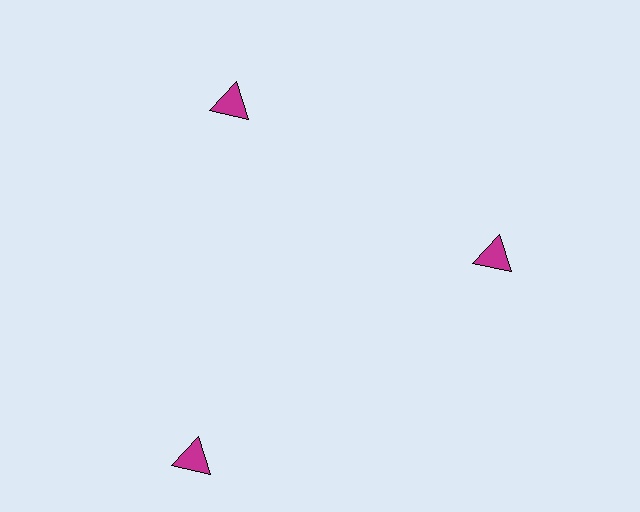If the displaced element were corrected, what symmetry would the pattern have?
It would have 3-fold rotational symmetry — the pattern would map onto itself every 120 degrees.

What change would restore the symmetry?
The symmetry would be restored by moving it inward, back onto the ring so that all 3 triangles sit at equal angles and equal distance from the center.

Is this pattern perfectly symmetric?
No. The 3 magenta triangles are arranged in a ring, but one element near the 7 o'clock position is pushed outward from the center, breaking the 3-fold rotational symmetry.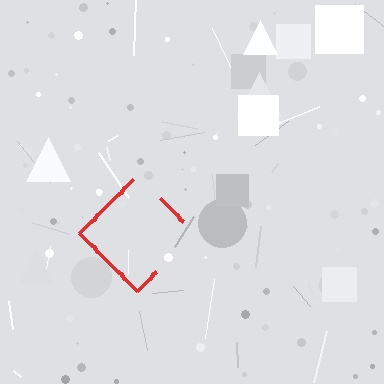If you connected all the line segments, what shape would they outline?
They would outline a diamond.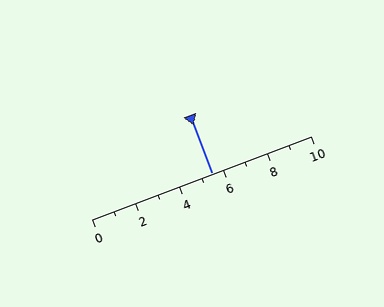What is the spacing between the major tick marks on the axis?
The major ticks are spaced 2 apart.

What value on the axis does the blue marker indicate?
The marker indicates approximately 5.5.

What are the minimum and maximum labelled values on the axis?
The axis runs from 0 to 10.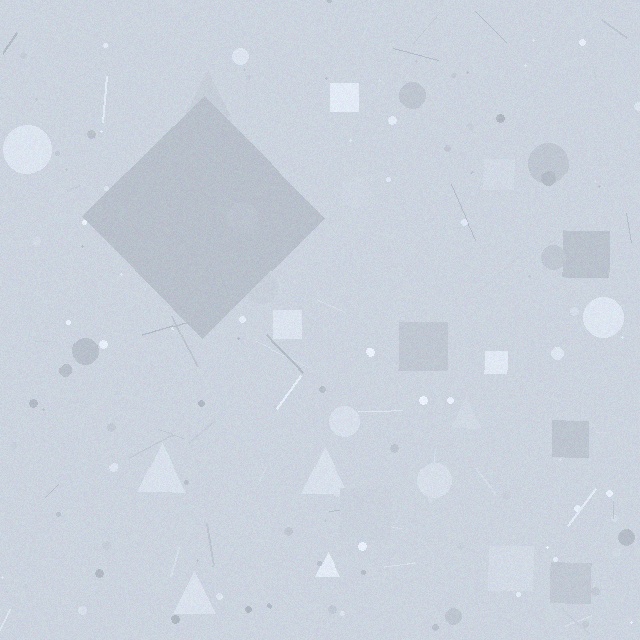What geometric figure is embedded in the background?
A diamond is embedded in the background.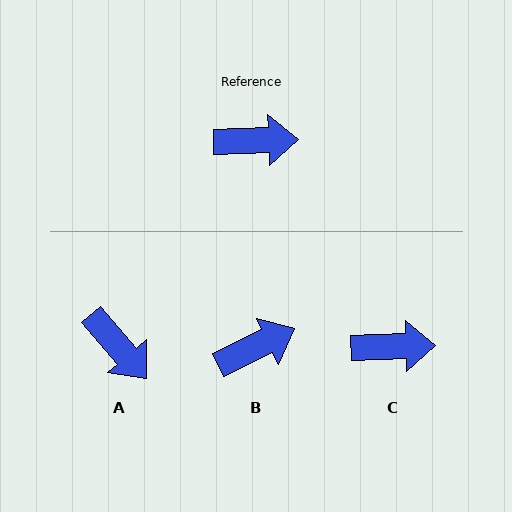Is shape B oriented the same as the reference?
No, it is off by about 24 degrees.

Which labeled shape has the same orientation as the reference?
C.